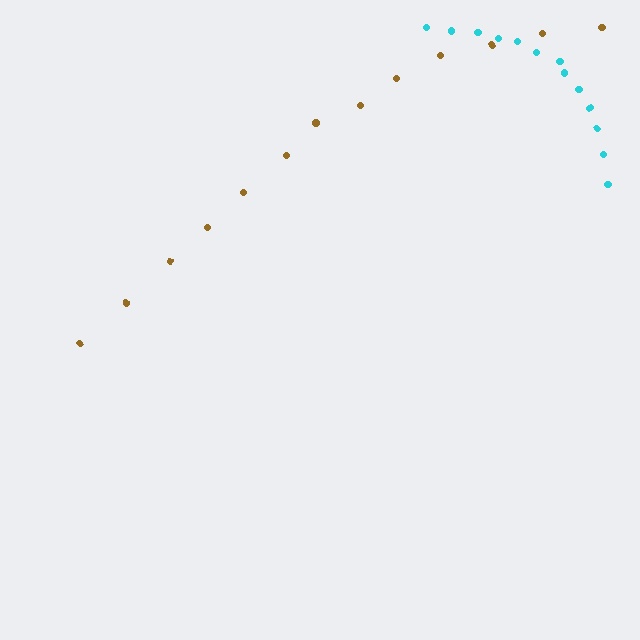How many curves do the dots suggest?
There are 2 distinct paths.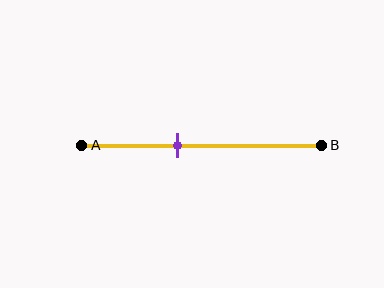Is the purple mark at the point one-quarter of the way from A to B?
No, the mark is at about 40% from A, not at the 25% one-quarter point.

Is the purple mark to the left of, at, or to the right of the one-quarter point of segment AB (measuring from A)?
The purple mark is to the right of the one-quarter point of segment AB.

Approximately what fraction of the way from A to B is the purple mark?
The purple mark is approximately 40% of the way from A to B.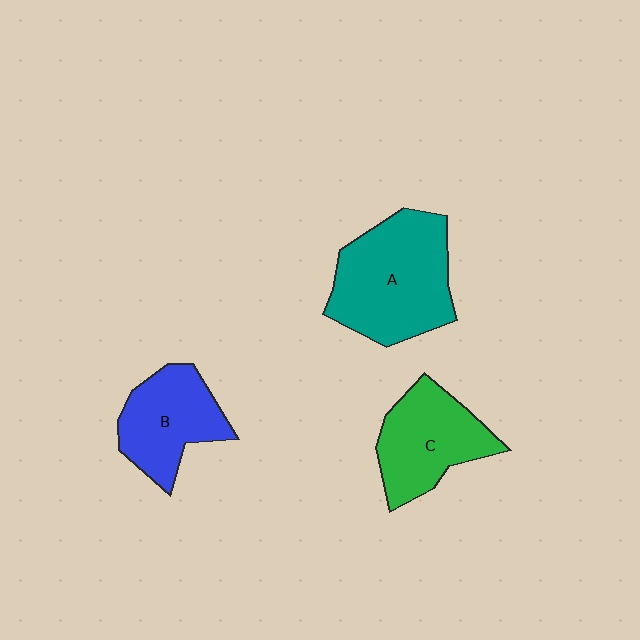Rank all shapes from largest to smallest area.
From largest to smallest: A (teal), C (green), B (blue).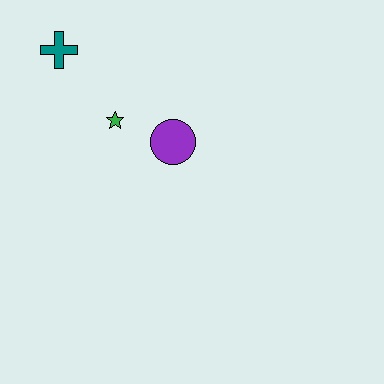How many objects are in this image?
There are 3 objects.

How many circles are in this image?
There is 1 circle.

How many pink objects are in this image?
There are no pink objects.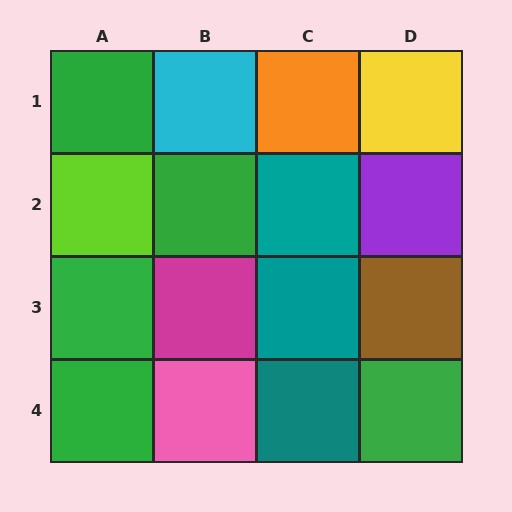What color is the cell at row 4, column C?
Teal.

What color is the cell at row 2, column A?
Lime.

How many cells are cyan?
1 cell is cyan.